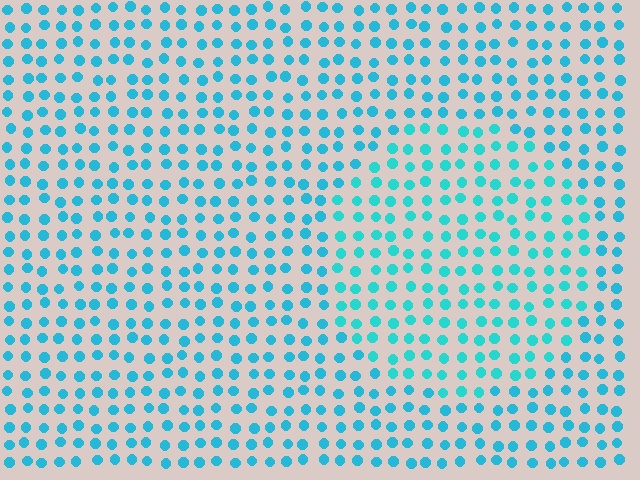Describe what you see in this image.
The image is filled with small cyan elements in a uniform arrangement. A circle-shaped region is visible where the elements are tinted to a slightly different hue, forming a subtle color boundary.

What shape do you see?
I see a circle.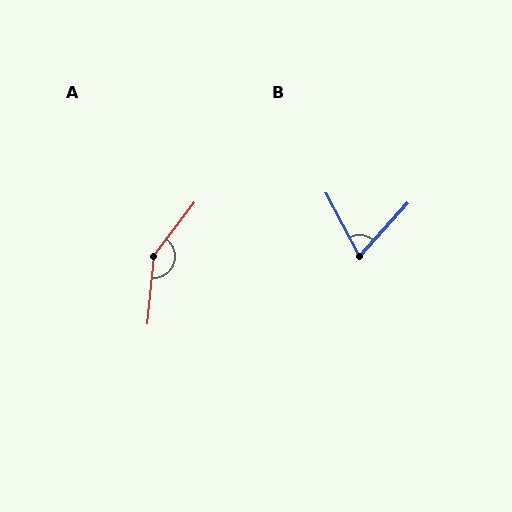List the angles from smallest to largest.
B (70°), A (148°).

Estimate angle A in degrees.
Approximately 148 degrees.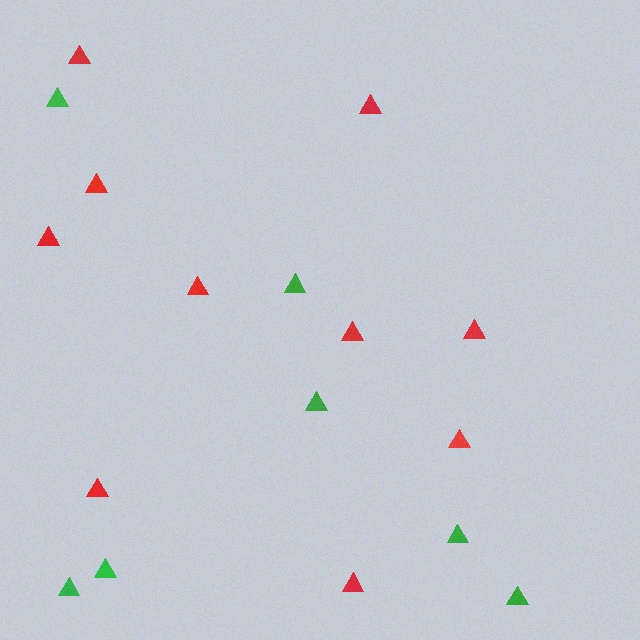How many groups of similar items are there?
There are 2 groups: one group of green triangles (7) and one group of red triangles (10).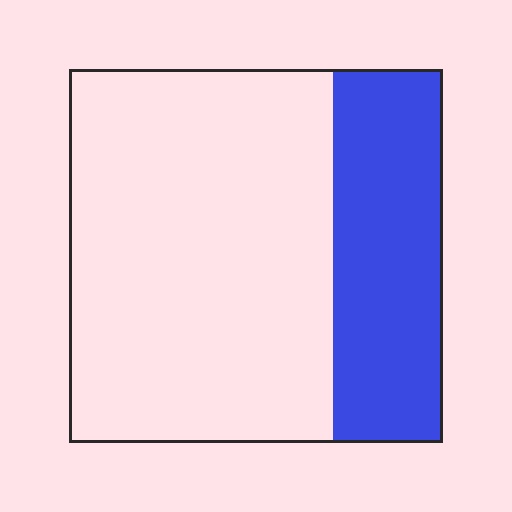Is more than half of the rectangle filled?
No.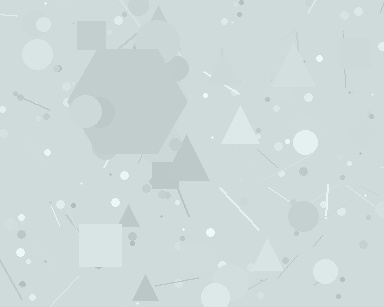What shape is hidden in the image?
A hexagon is hidden in the image.